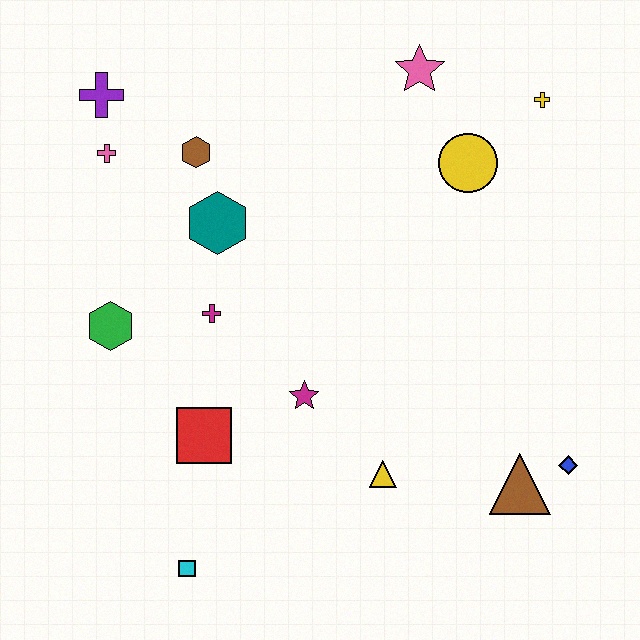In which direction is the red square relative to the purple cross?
The red square is below the purple cross.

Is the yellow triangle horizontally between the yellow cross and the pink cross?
Yes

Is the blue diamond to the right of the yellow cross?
Yes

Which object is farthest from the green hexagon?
The yellow cross is farthest from the green hexagon.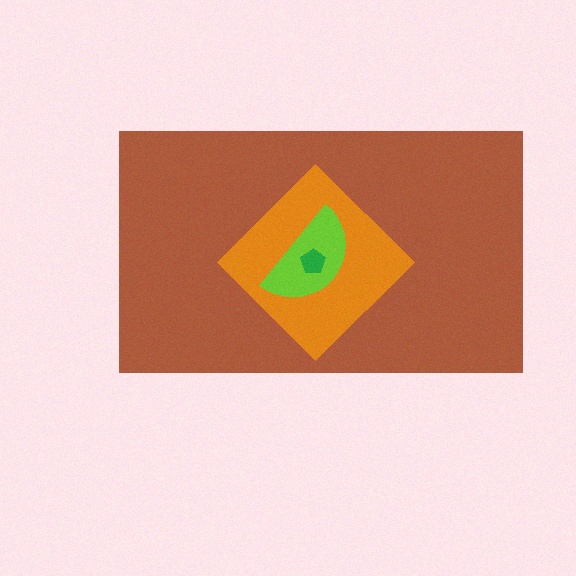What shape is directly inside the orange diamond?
The lime semicircle.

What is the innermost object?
The green pentagon.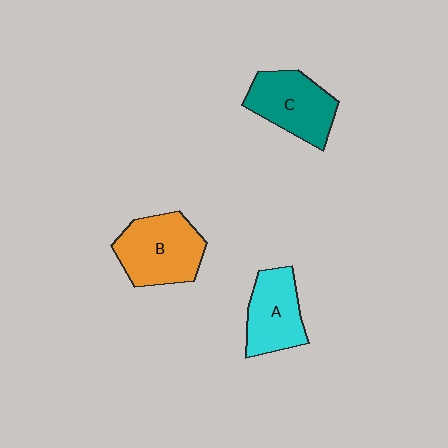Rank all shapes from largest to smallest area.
From largest to smallest: B (orange), C (teal), A (cyan).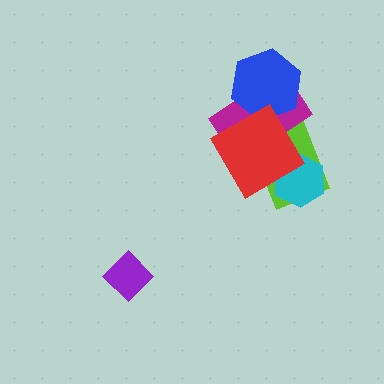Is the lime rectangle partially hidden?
Yes, it is partially covered by another shape.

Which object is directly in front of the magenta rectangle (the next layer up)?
The blue hexagon is directly in front of the magenta rectangle.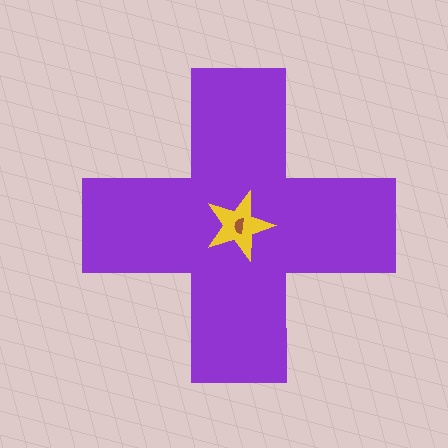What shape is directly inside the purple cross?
The yellow star.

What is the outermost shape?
The purple cross.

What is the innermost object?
The brown semicircle.